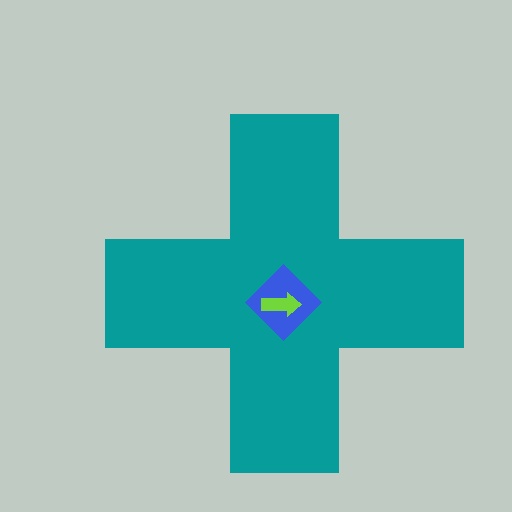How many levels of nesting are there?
3.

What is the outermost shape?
The teal cross.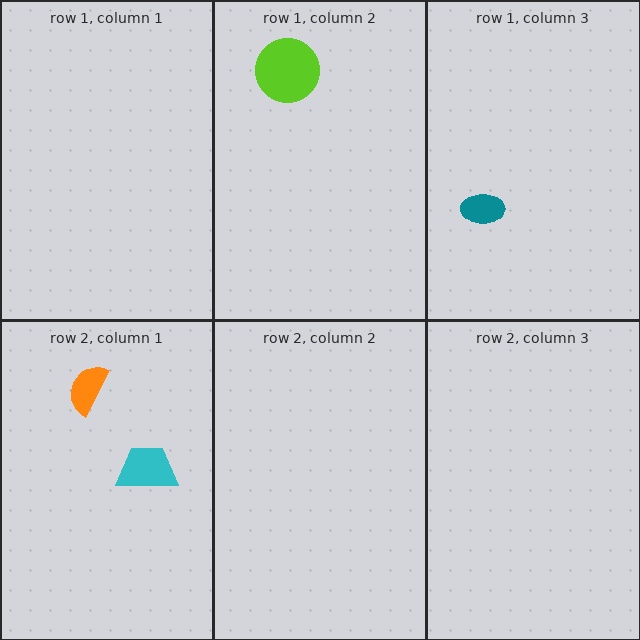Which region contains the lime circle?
The row 1, column 2 region.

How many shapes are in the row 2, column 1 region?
2.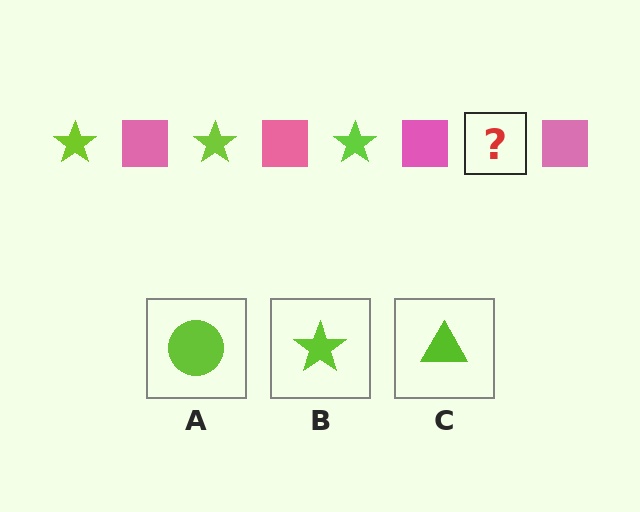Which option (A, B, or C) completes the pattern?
B.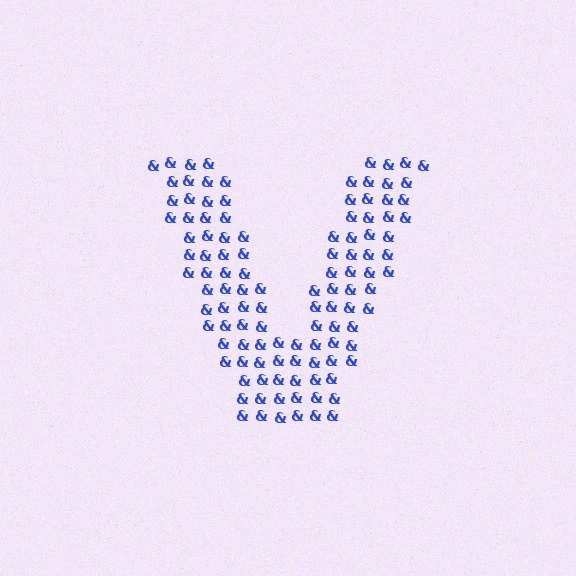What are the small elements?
The small elements are ampersands.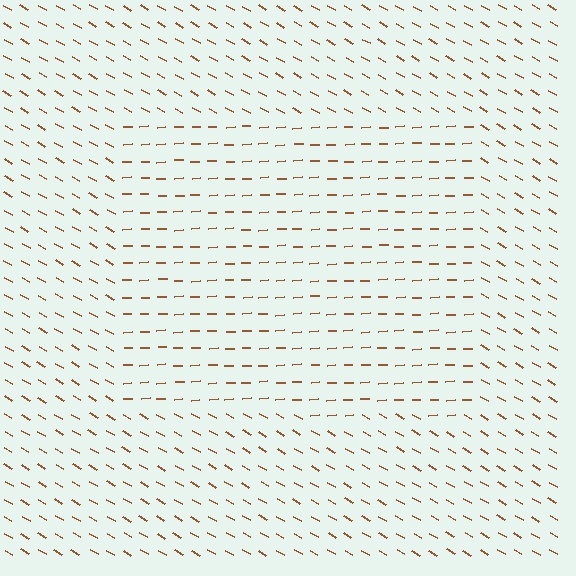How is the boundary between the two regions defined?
The boundary is defined purely by a change in line orientation (approximately 33 degrees difference). All lines are the same color and thickness.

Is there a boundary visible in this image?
Yes, there is a texture boundary formed by a change in line orientation.